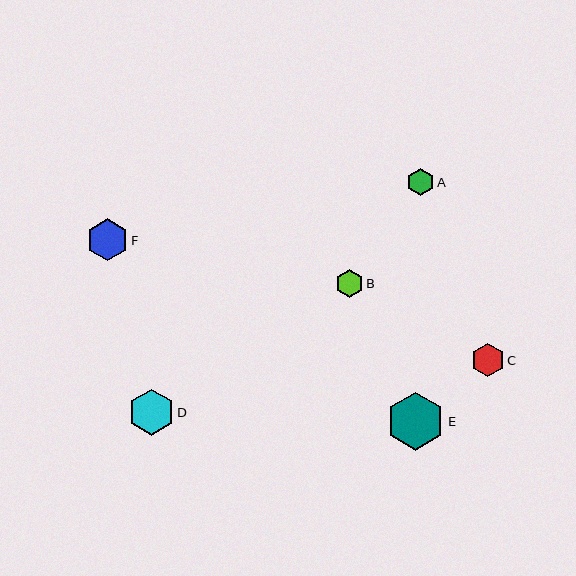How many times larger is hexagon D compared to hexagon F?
Hexagon D is approximately 1.1 times the size of hexagon F.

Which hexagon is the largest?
Hexagon E is the largest with a size of approximately 58 pixels.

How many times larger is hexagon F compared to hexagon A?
Hexagon F is approximately 1.5 times the size of hexagon A.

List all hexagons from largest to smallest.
From largest to smallest: E, D, F, C, B, A.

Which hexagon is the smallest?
Hexagon A is the smallest with a size of approximately 28 pixels.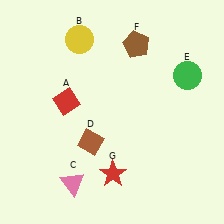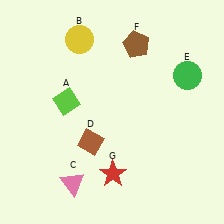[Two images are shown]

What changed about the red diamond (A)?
In Image 1, A is red. In Image 2, it changed to lime.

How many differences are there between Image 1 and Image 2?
There is 1 difference between the two images.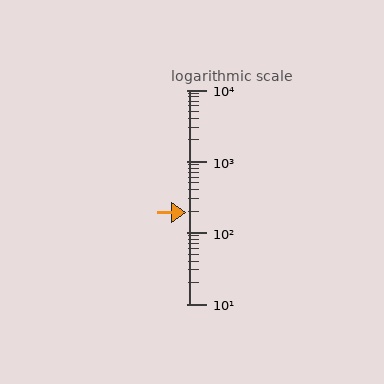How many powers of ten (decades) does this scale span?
The scale spans 3 decades, from 10 to 10000.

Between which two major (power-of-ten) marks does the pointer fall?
The pointer is between 100 and 1000.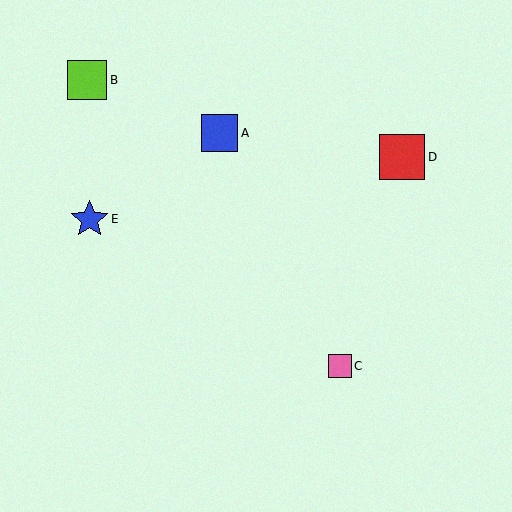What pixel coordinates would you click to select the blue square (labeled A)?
Click at (220, 133) to select the blue square A.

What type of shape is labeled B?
Shape B is a lime square.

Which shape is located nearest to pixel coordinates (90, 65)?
The lime square (labeled B) at (87, 80) is nearest to that location.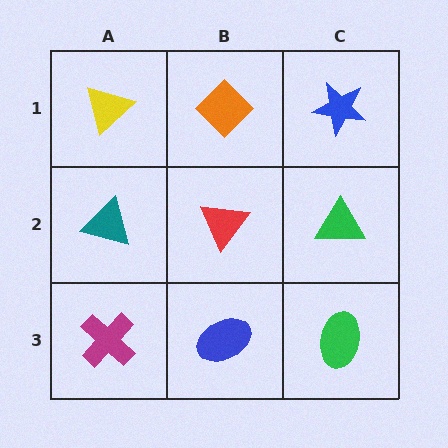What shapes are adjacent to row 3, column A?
A teal triangle (row 2, column A), a blue ellipse (row 3, column B).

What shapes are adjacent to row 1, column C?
A green triangle (row 2, column C), an orange diamond (row 1, column B).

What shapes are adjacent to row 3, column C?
A green triangle (row 2, column C), a blue ellipse (row 3, column B).